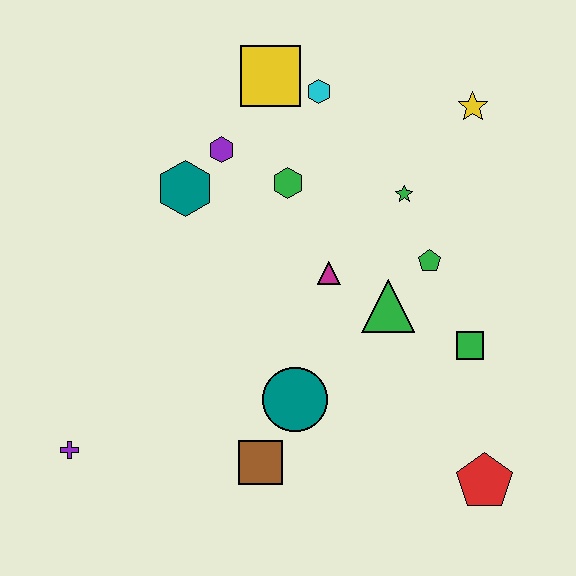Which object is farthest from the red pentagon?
The yellow square is farthest from the red pentagon.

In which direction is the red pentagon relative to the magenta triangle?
The red pentagon is below the magenta triangle.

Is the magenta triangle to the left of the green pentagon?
Yes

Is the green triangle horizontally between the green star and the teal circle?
Yes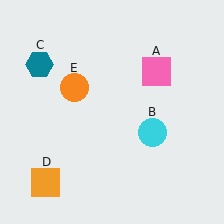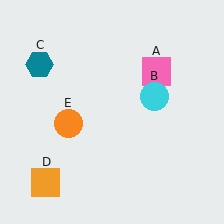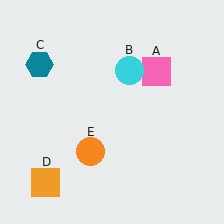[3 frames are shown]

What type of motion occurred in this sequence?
The cyan circle (object B), orange circle (object E) rotated counterclockwise around the center of the scene.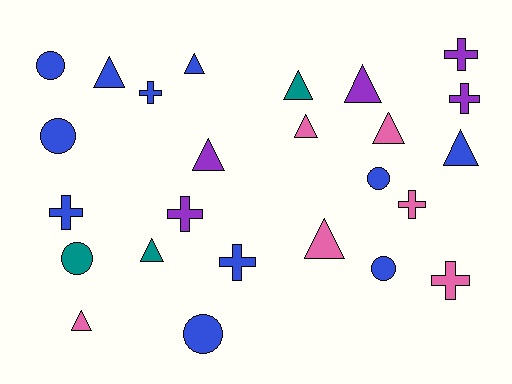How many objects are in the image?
There are 25 objects.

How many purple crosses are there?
There are 3 purple crosses.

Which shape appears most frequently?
Triangle, with 11 objects.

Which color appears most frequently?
Blue, with 11 objects.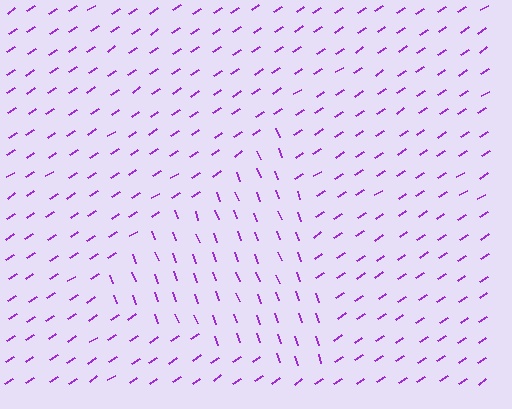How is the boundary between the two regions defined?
The boundary is defined purely by a change in line orientation (approximately 77 degrees difference). All lines are the same color and thickness.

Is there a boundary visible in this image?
Yes, there is a texture boundary formed by a change in line orientation.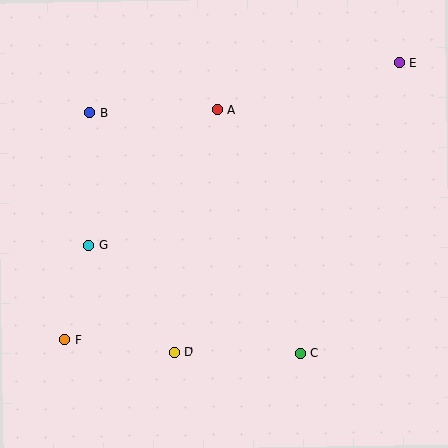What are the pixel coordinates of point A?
Point A is at (218, 110).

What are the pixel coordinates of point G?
Point G is at (89, 245).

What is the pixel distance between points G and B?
The distance between G and B is 132 pixels.